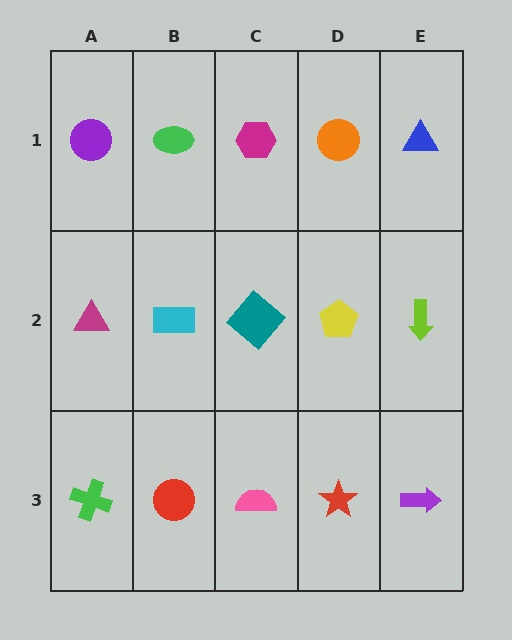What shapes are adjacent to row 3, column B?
A cyan rectangle (row 2, column B), a green cross (row 3, column A), a pink semicircle (row 3, column C).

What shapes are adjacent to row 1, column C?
A teal diamond (row 2, column C), a green ellipse (row 1, column B), an orange circle (row 1, column D).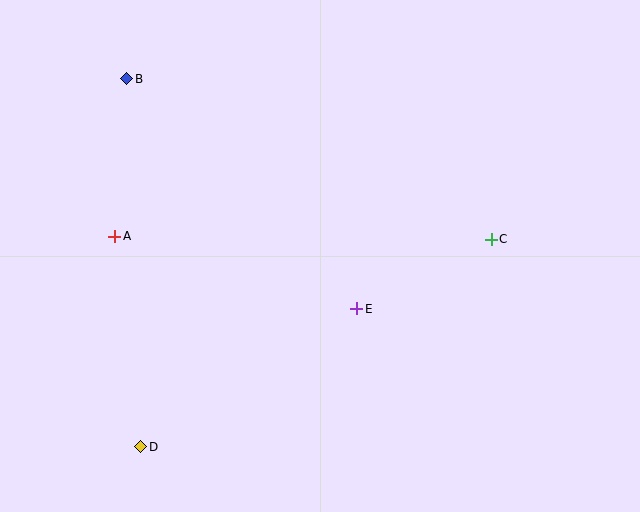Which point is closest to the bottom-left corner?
Point D is closest to the bottom-left corner.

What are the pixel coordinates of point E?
Point E is at (357, 309).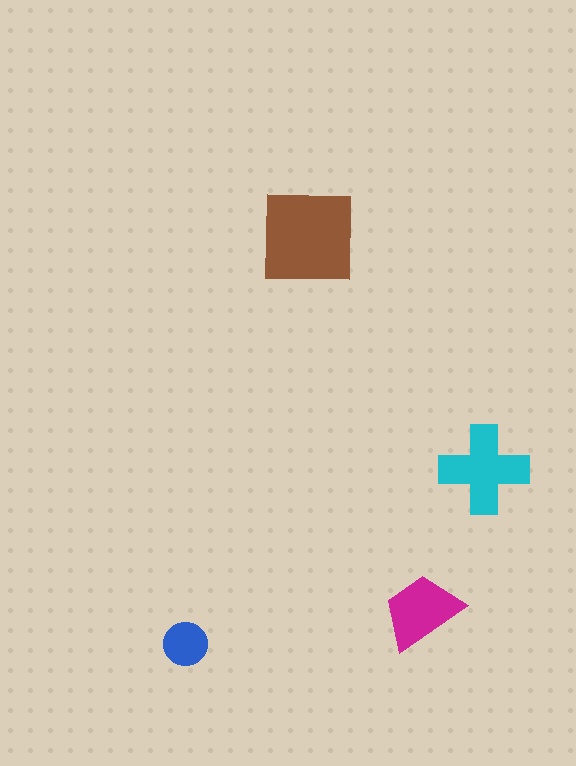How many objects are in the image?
There are 4 objects in the image.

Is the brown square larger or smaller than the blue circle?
Larger.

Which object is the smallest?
The blue circle.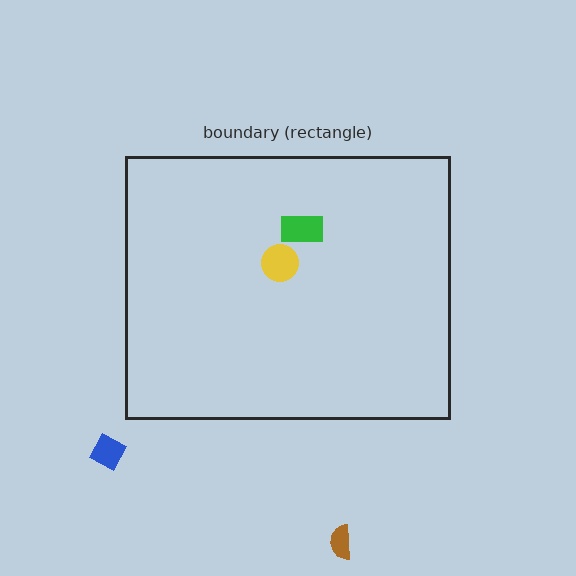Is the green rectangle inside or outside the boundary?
Inside.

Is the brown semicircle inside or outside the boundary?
Outside.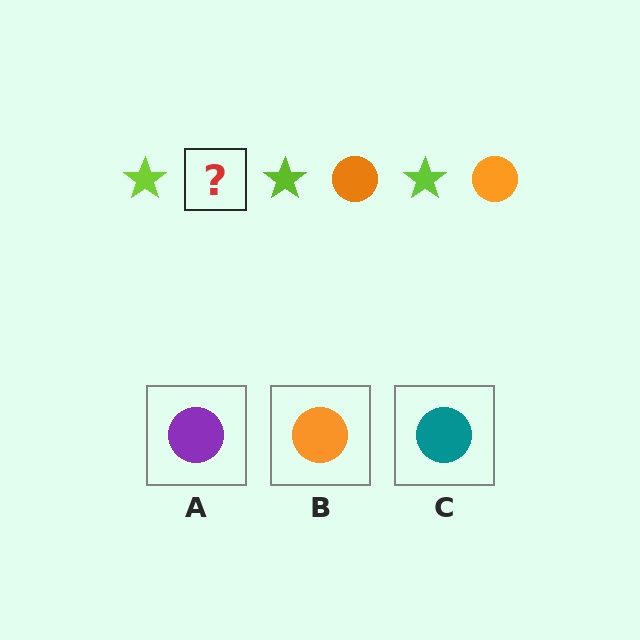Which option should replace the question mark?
Option B.